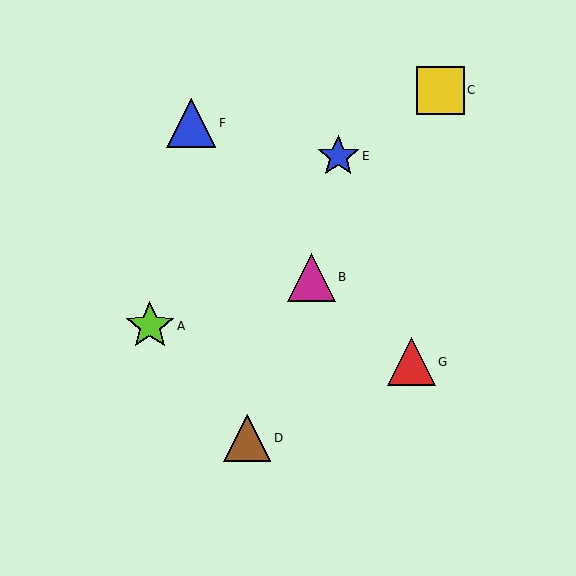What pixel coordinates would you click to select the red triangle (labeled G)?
Click at (412, 362) to select the red triangle G.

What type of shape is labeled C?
Shape C is a yellow square.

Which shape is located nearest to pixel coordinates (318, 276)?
The magenta triangle (labeled B) at (311, 277) is nearest to that location.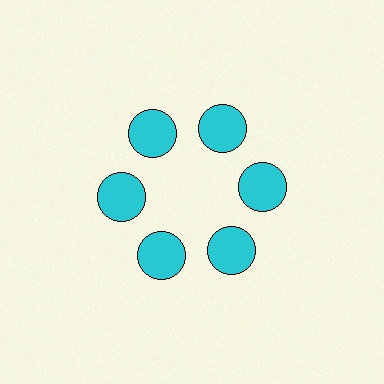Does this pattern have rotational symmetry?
Yes, this pattern has 6-fold rotational symmetry. It looks the same after rotating 60 degrees around the center.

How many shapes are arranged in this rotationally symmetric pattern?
There are 6 shapes, arranged in 6 groups of 1.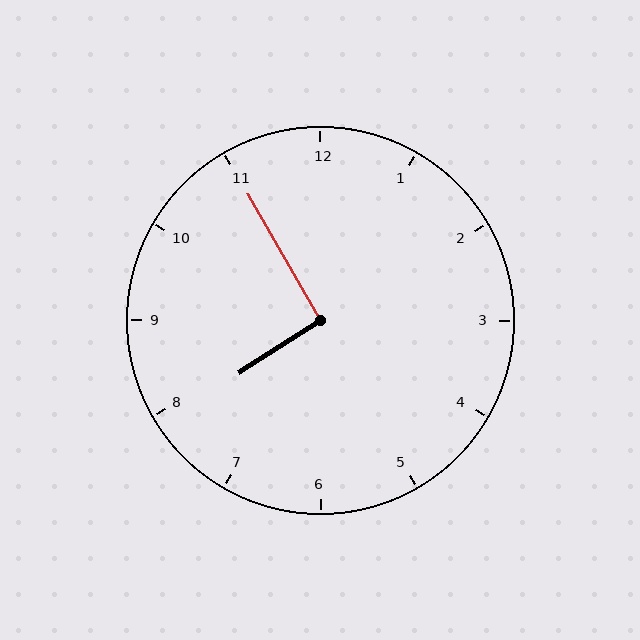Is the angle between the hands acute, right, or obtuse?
It is right.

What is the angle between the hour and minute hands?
Approximately 92 degrees.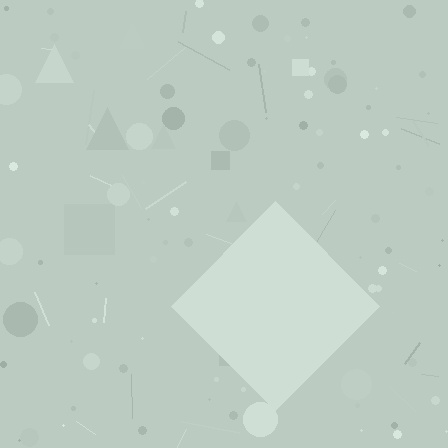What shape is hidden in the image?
A diamond is hidden in the image.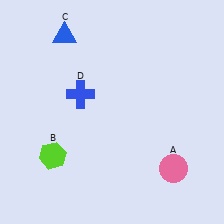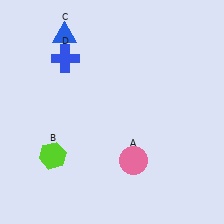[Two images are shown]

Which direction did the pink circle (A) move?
The pink circle (A) moved left.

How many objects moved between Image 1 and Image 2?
2 objects moved between the two images.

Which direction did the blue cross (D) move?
The blue cross (D) moved up.